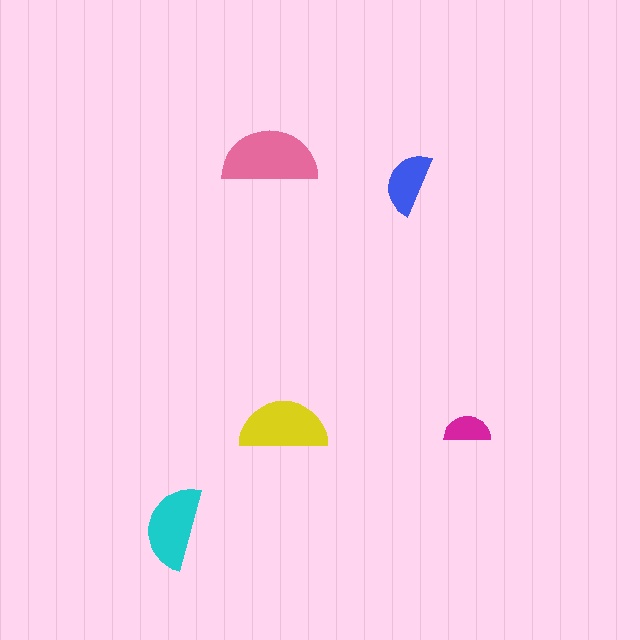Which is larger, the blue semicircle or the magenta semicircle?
The blue one.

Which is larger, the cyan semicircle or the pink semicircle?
The pink one.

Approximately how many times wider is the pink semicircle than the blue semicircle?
About 1.5 times wider.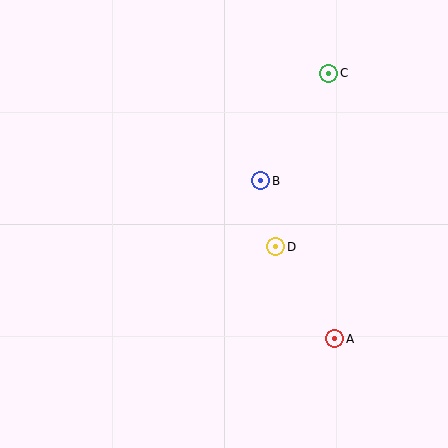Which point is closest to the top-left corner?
Point B is closest to the top-left corner.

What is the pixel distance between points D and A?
The distance between D and A is 109 pixels.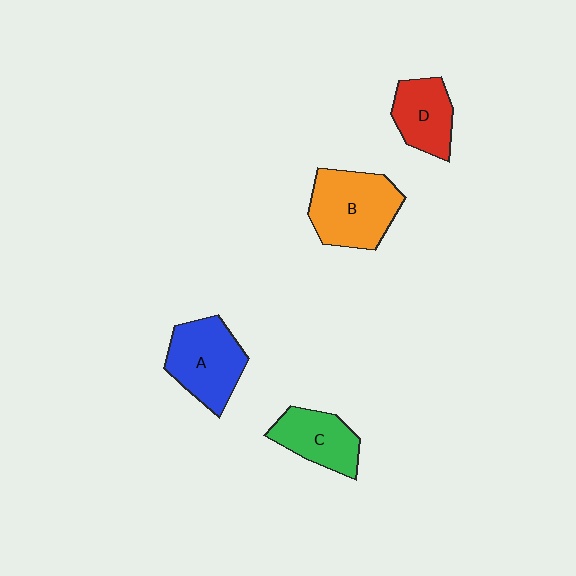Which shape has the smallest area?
Shape D (red).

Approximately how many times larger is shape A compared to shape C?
Approximately 1.3 times.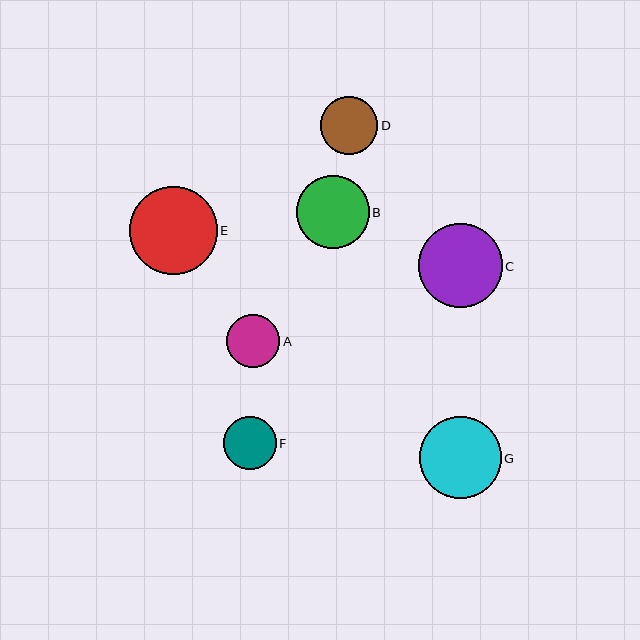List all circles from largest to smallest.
From largest to smallest: E, C, G, B, D, A, F.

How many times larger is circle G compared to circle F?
Circle G is approximately 1.6 times the size of circle F.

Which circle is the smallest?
Circle F is the smallest with a size of approximately 52 pixels.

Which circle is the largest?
Circle E is the largest with a size of approximately 88 pixels.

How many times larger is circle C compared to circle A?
Circle C is approximately 1.6 times the size of circle A.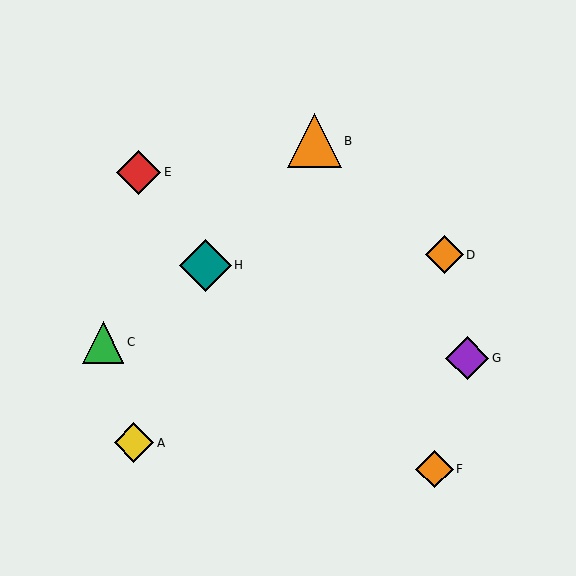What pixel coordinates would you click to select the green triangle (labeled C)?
Click at (103, 343) to select the green triangle C.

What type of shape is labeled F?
Shape F is an orange diamond.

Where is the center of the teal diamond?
The center of the teal diamond is at (205, 265).